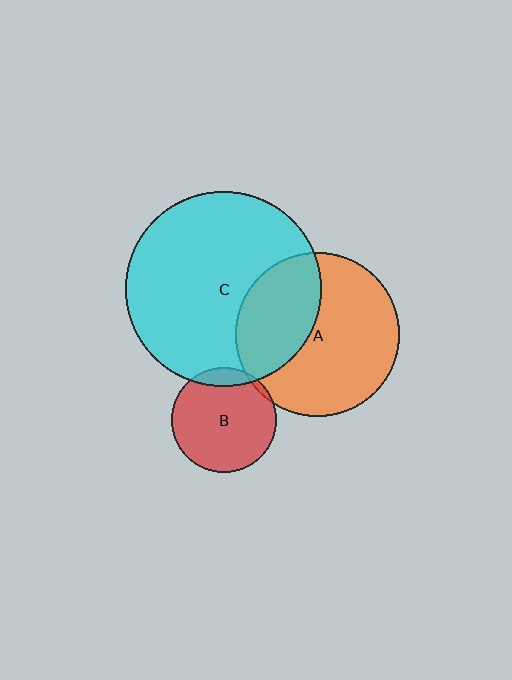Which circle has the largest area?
Circle C (cyan).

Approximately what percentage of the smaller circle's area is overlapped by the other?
Approximately 5%.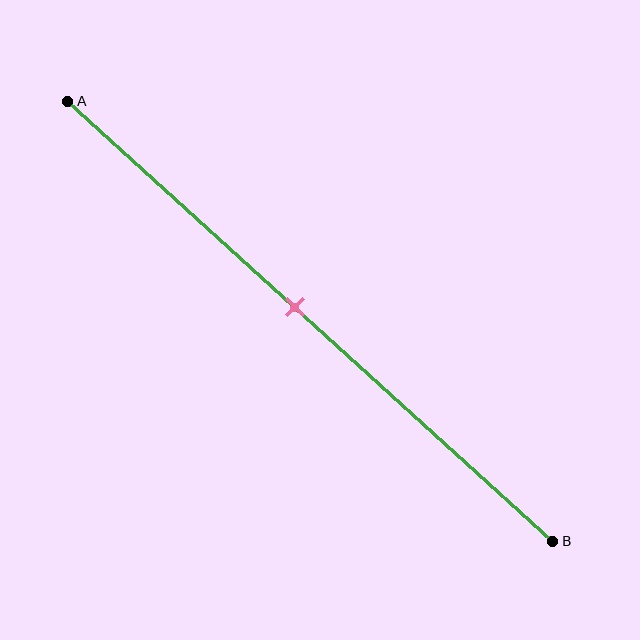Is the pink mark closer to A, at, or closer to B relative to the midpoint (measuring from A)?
The pink mark is closer to point A than the midpoint of segment AB.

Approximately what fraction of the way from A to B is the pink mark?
The pink mark is approximately 45% of the way from A to B.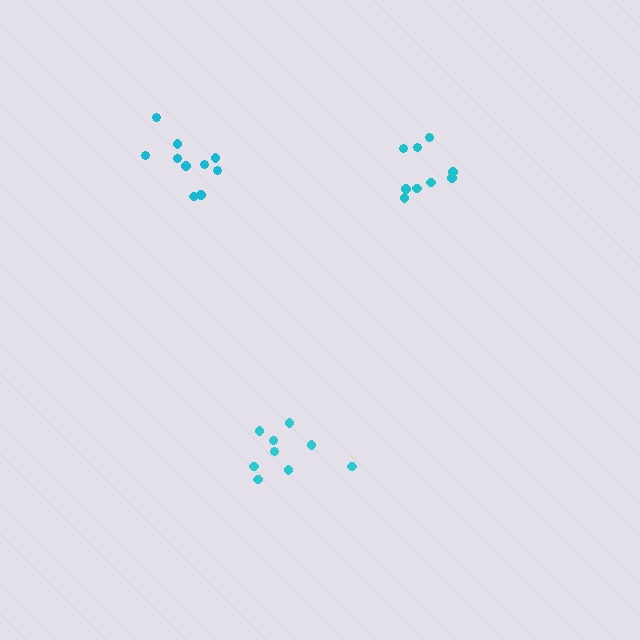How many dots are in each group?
Group 1: 9 dots, Group 2: 9 dots, Group 3: 10 dots (28 total).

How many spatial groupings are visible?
There are 3 spatial groupings.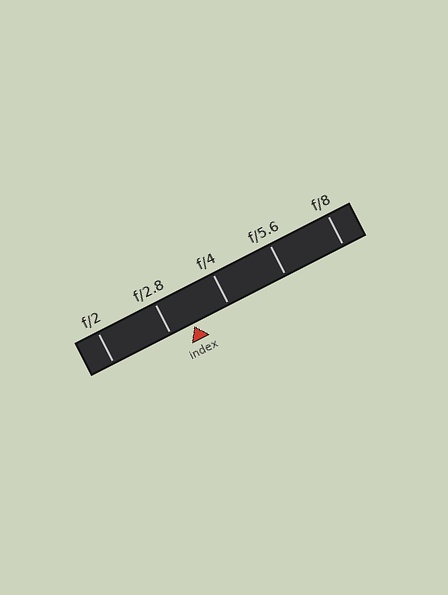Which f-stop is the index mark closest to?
The index mark is closest to f/2.8.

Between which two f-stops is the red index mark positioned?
The index mark is between f/2.8 and f/4.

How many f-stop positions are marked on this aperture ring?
There are 5 f-stop positions marked.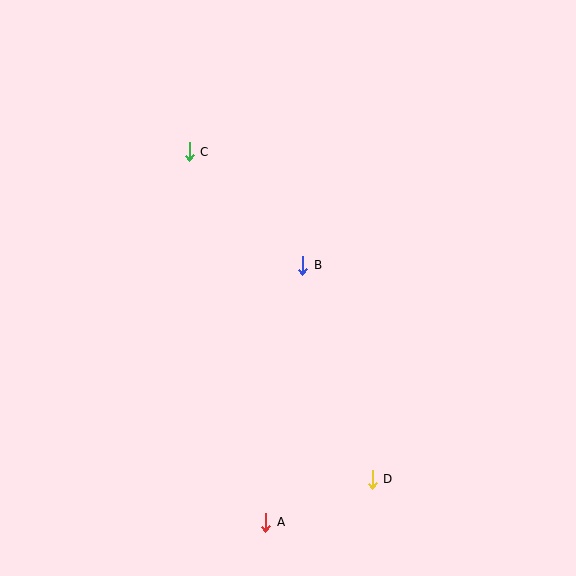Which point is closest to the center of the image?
Point B at (303, 265) is closest to the center.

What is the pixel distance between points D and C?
The distance between D and C is 375 pixels.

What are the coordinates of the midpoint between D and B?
The midpoint between D and B is at (338, 372).